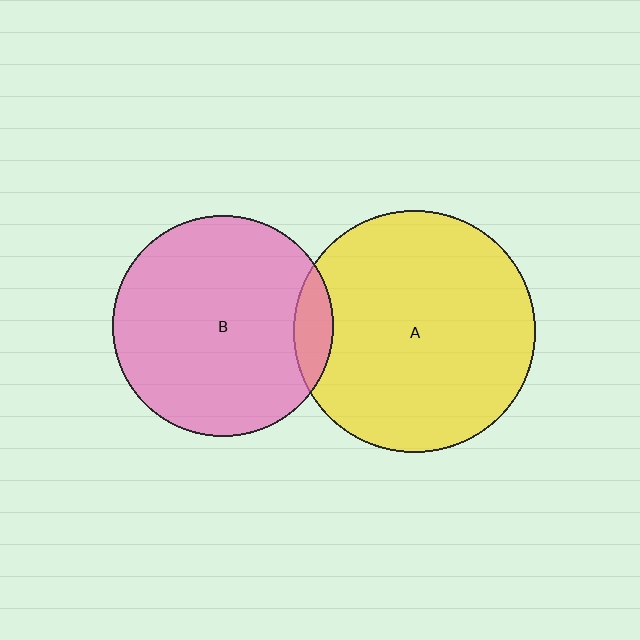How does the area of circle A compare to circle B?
Approximately 1.2 times.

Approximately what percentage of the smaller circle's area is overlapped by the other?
Approximately 10%.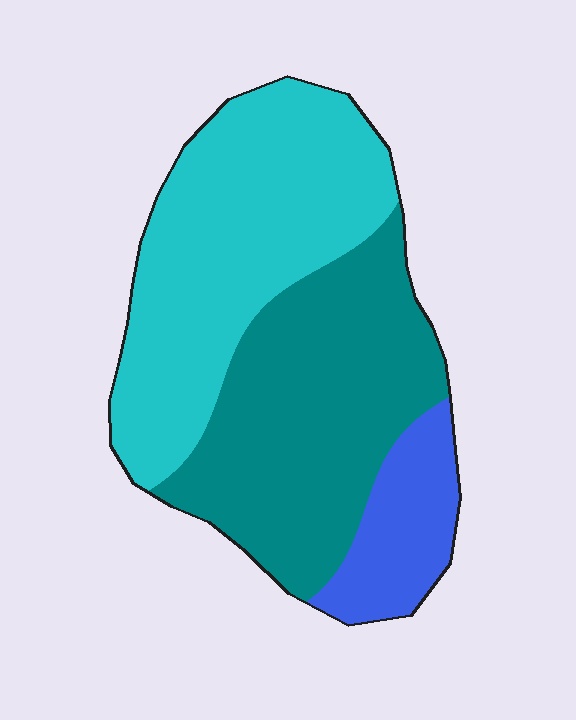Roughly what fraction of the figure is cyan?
Cyan covers about 45% of the figure.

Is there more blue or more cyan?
Cyan.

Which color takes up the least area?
Blue, at roughly 15%.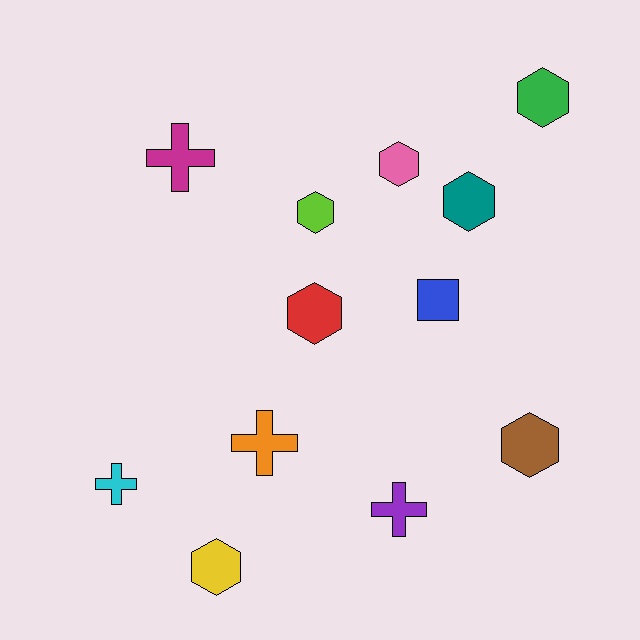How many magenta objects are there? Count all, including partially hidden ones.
There is 1 magenta object.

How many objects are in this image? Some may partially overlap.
There are 12 objects.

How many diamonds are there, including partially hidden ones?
There are no diamonds.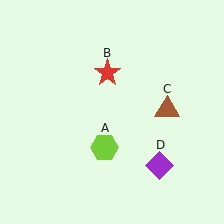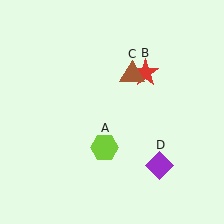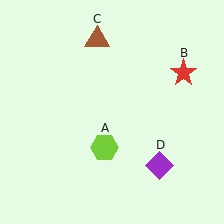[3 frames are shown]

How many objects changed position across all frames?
2 objects changed position: red star (object B), brown triangle (object C).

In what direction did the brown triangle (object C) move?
The brown triangle (object C) moved up and to the left.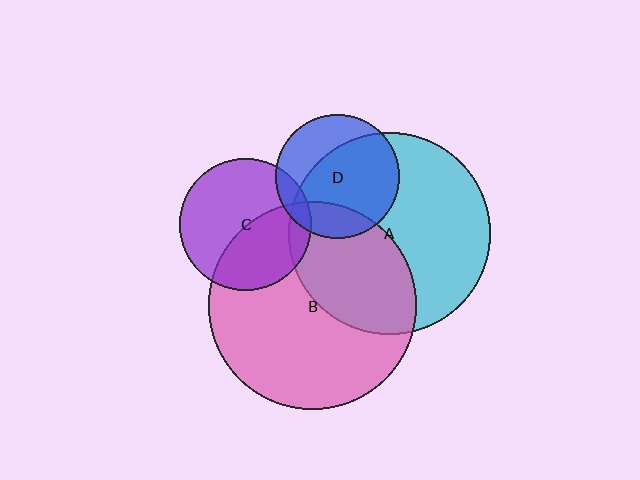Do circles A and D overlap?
Yes.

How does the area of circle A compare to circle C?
Approximately 2.3 times.